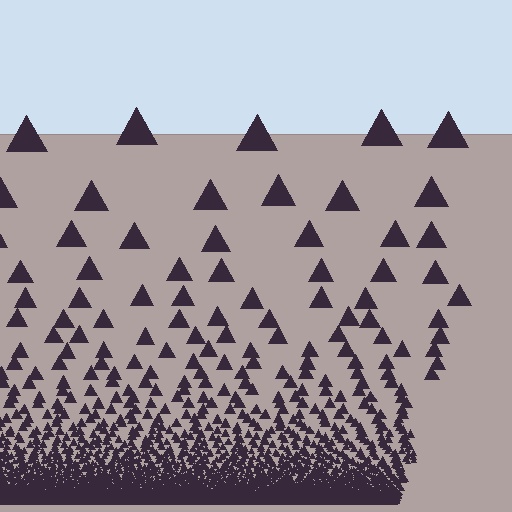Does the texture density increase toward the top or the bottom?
Density increases toward the bottom.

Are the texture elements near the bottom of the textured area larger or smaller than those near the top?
Smaller. The gradient is inverted — elements near the bottom are smaller and denser.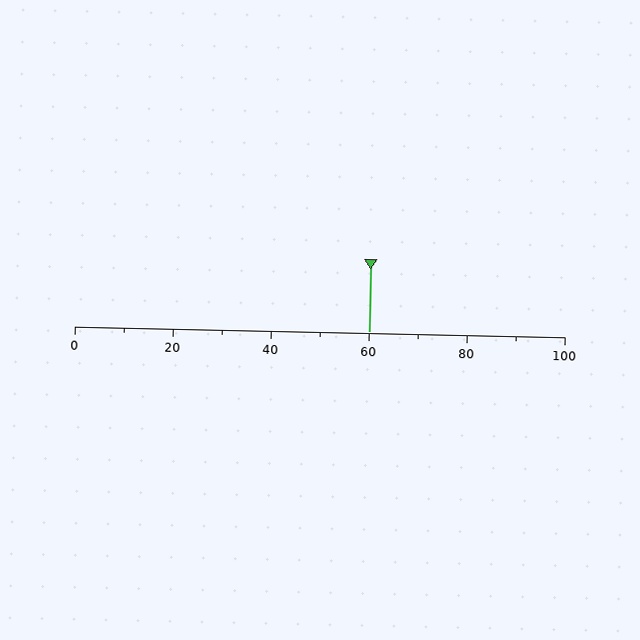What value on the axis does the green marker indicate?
The marker indicates approximately 60.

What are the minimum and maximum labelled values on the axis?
The axis runs from 0 to 100.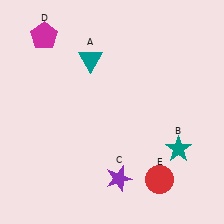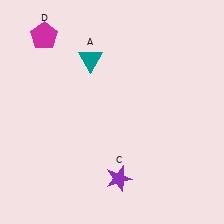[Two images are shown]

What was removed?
The red circle (E), the teal star (B) were removed in Image 2.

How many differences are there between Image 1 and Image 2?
There are 2 differences between the two images.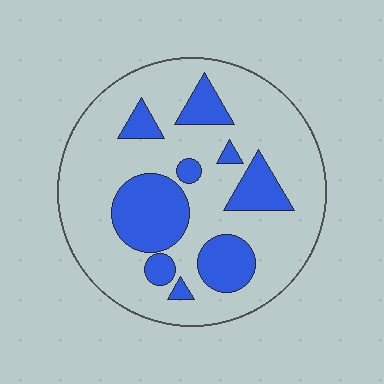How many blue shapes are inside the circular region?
9.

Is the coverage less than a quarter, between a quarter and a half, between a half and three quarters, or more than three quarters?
Between a quarter and a half.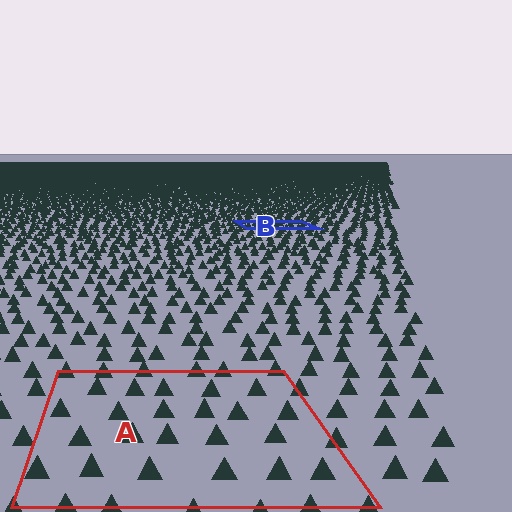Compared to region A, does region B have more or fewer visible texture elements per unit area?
Region B has more texture elements per unit area — they are packed more densely because it is farther away.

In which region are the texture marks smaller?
The texture marks are smaller in region B, because it is farther away.